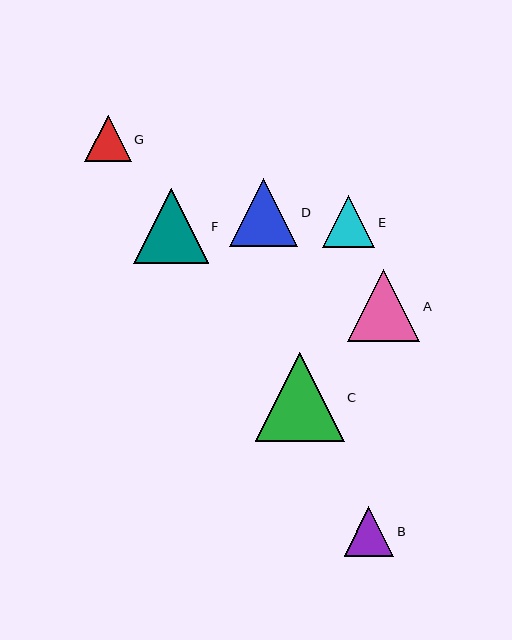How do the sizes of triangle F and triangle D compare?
Triangle F and triangle D are approximately the same size.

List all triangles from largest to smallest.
From largest to smallest: C, F, A, D, E, B, G.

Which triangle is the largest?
Triangle C is the largest with a size of approximately 89 pixels.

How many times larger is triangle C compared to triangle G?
Triangle C is approximately 1.9 times the size of triangle G.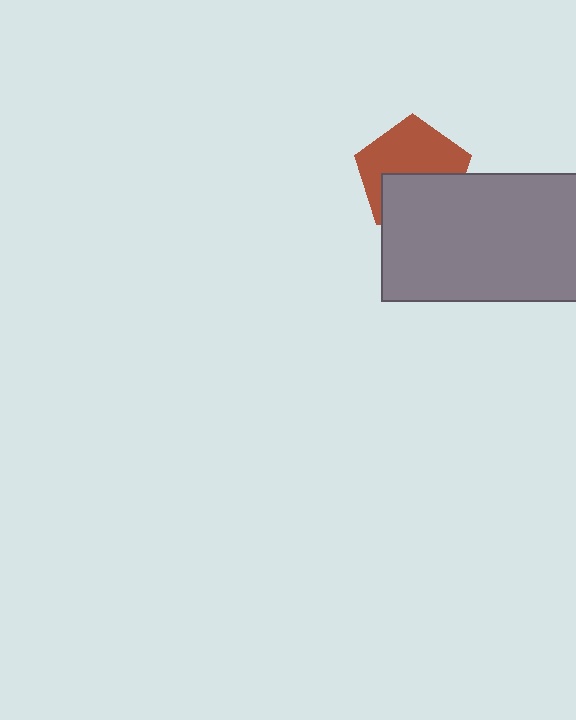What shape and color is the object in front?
The object in front is a gray rectangle.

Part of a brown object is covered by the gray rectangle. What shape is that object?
It is a pentagon.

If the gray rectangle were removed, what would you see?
You would see the complete brown pentagon.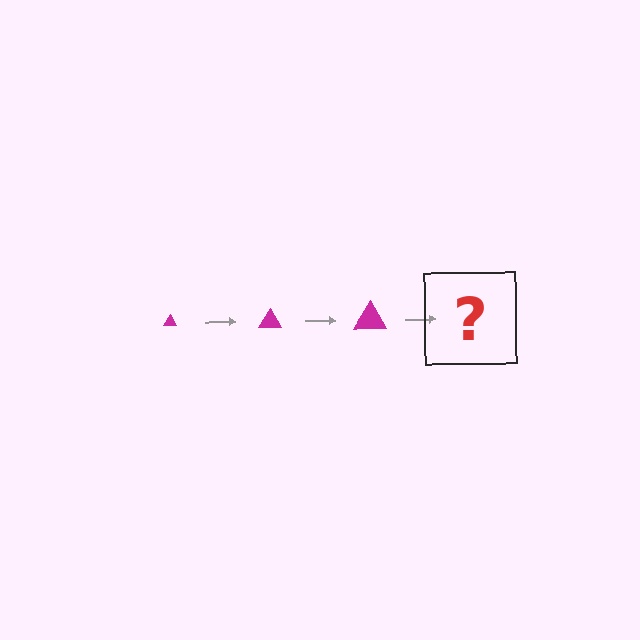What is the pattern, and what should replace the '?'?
The pattern is that the triangle gets progressively larger each step. The '?' should be a magenta triangle, larger than the previous one.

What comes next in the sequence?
The next element should be a magenta triangle, larger than the previous one.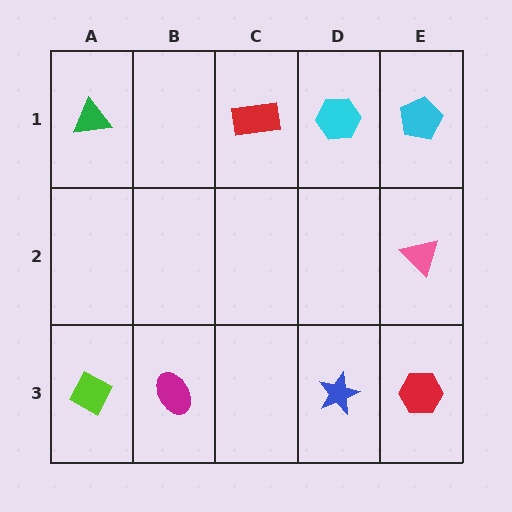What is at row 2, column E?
A pink triangle.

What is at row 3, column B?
A magenta ellipse.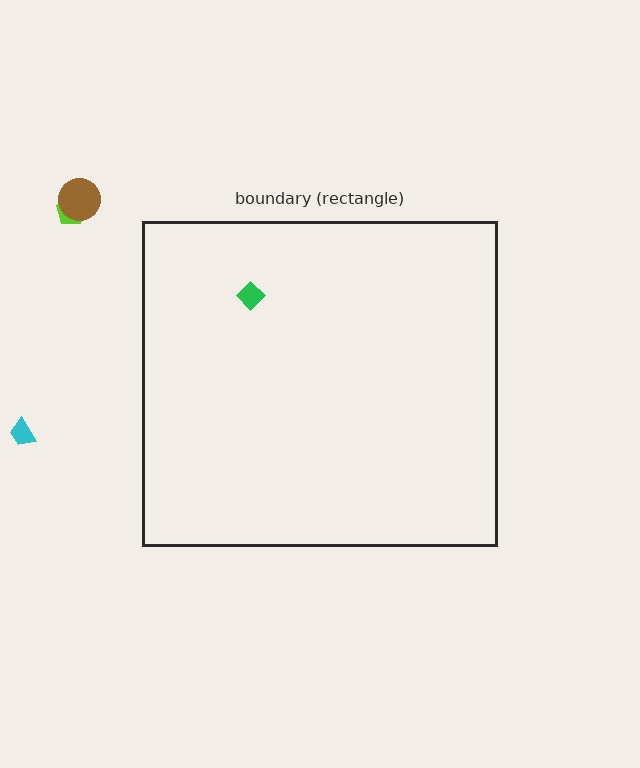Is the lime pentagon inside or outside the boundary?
Outside.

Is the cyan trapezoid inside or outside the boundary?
Outside.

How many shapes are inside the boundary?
1 inside, 3 outside.